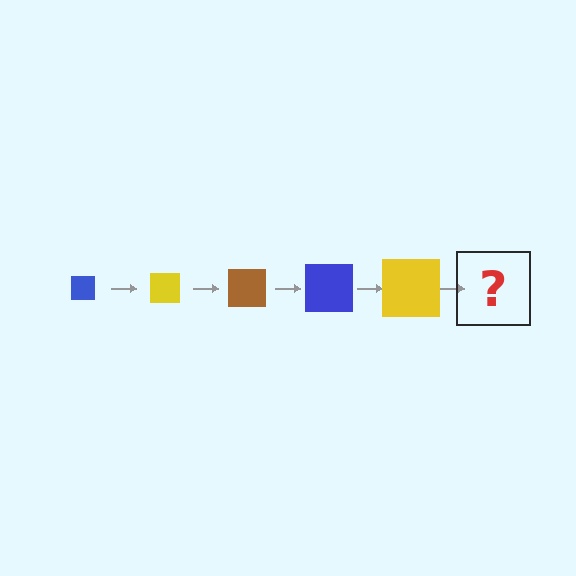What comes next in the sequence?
The next element should be a brown square, larger than the previous one.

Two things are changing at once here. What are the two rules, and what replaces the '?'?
The two rules are that the square grows larger each step and the color cycles through blue, yellow, and brown. The '?' should be a brown square, larger than the previous one.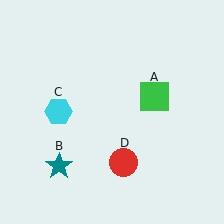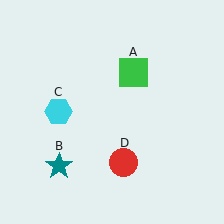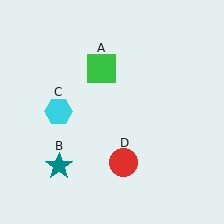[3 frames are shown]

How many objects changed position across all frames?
1 object changed position: green square (object A).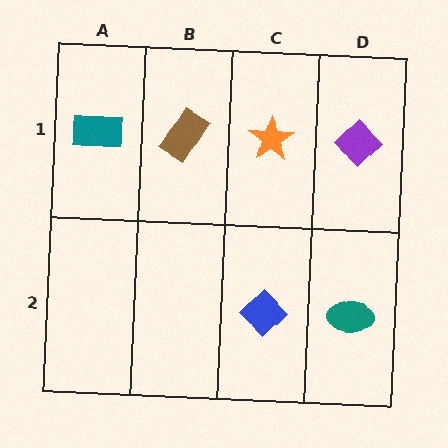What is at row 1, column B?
A brown rectangle.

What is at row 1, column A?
A teal rectangle.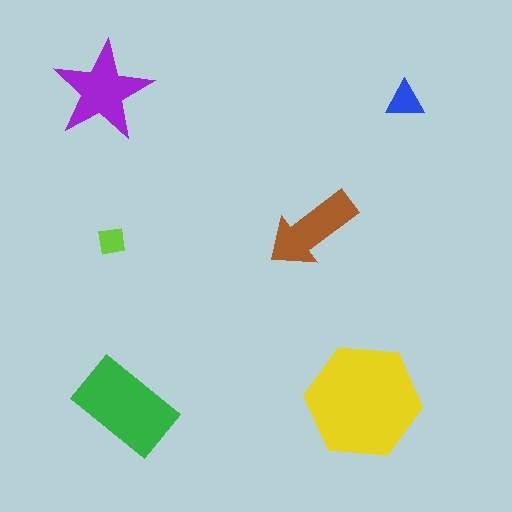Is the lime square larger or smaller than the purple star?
Smaller.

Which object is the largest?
The yellow hexagon.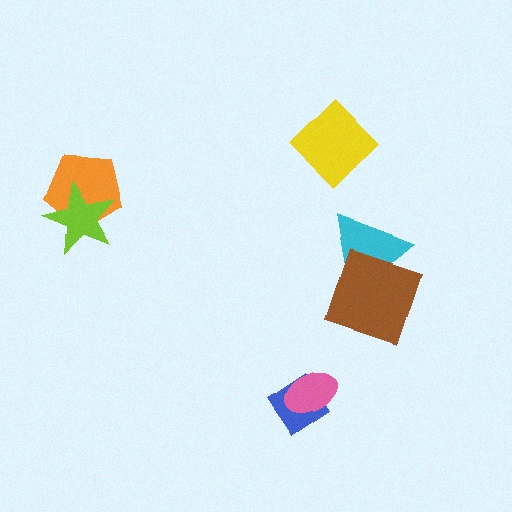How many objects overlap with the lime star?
1 object overlaps with the lime star.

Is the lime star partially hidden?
No, no other shape covers it.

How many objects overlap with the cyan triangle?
1 object overlaps with the cyan triangle.